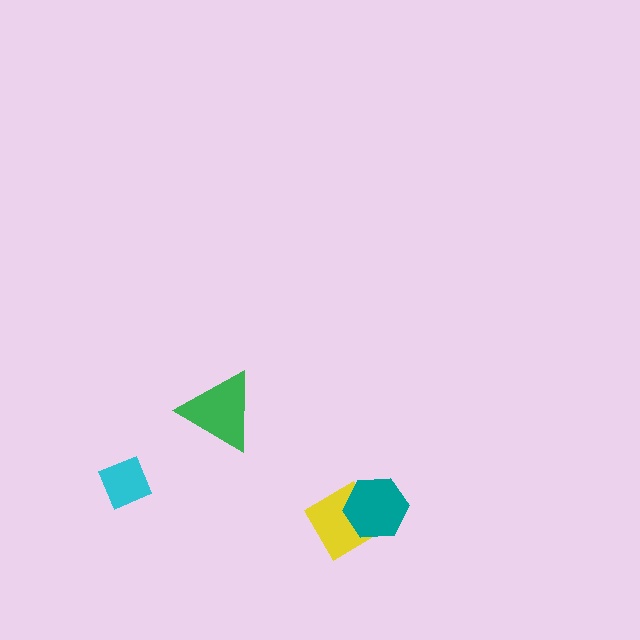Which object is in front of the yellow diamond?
The teal hexagon is in front of the yellow diamond.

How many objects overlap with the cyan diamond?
0 objects overlap with the cyan diamond.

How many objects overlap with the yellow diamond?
1 object overlaps with the yellow diamond.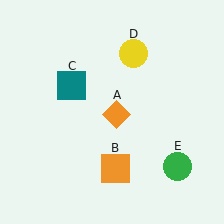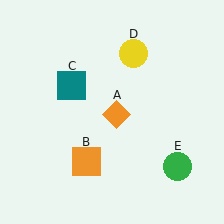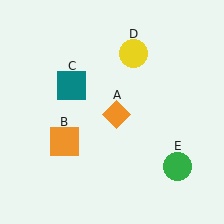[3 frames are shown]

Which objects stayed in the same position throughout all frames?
Orange diamond (object A) and teal square (object C) and yellow circle (object D) and green circle (object E) remained stationary.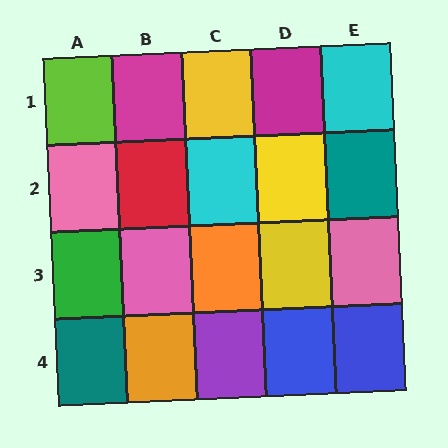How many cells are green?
1 cell is green.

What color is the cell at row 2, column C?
Cyan.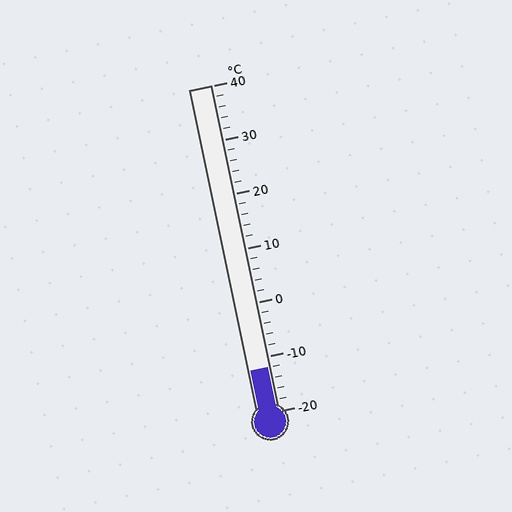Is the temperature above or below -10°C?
The temperature is below -10°C.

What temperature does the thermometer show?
The thermometer shows approximately -12°C.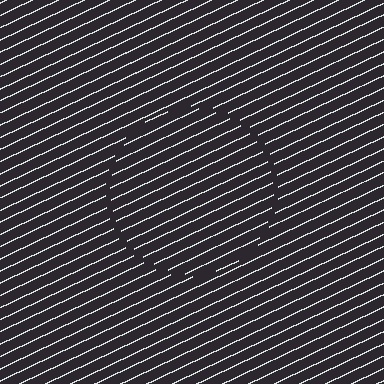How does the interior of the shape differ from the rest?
The interior of the shape contains the same grating, shifted by half a period — the contour is defined by the phase discontinuity where line-ends from the inner and outer gratings abut.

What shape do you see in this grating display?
An illusory circle. The interior of the shape contains the same grating, shifted by half a period — the contour is defined by the phase discontinuity where line-ends from the inner and outer gratings abut.